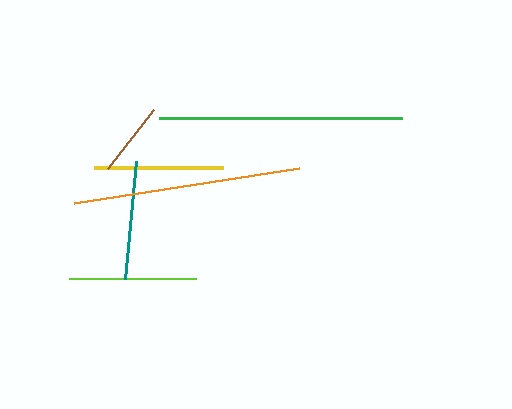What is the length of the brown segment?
The brown segment is approximately 74 pixels long.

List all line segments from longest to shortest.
From longest to shortest: green, orange, yellow, lime, teal, brown.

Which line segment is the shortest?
The brown line is the shortest at approximately 74 pixels.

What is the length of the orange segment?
The orange segment is approximately 228 pixels long.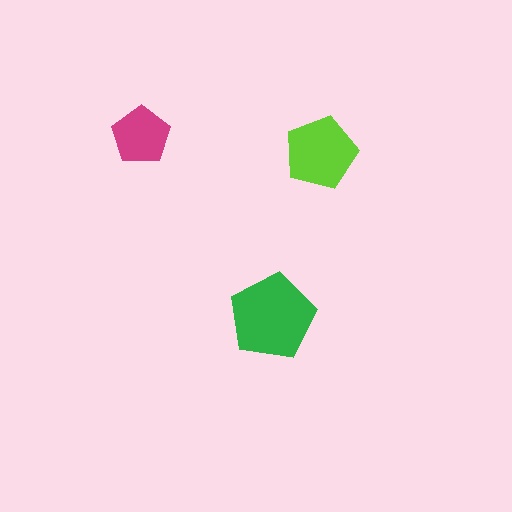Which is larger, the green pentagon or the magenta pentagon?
The green one.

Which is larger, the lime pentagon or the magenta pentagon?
The lime one.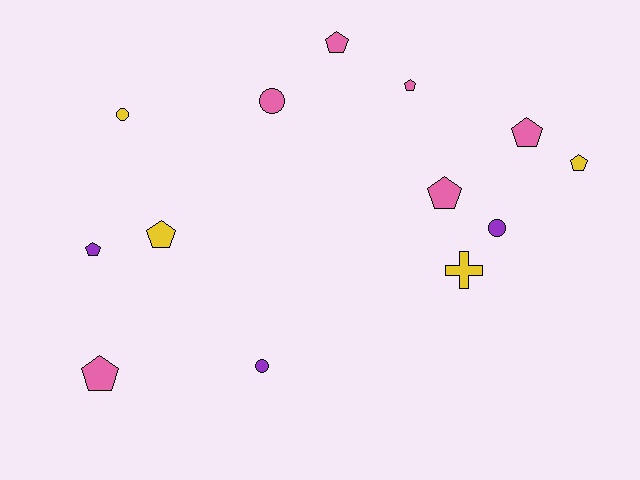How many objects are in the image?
There are 13 objects.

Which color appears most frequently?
Pink, with 6 objects.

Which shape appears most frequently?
Pentagon, with 8 objects.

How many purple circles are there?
There are 2 purple circles.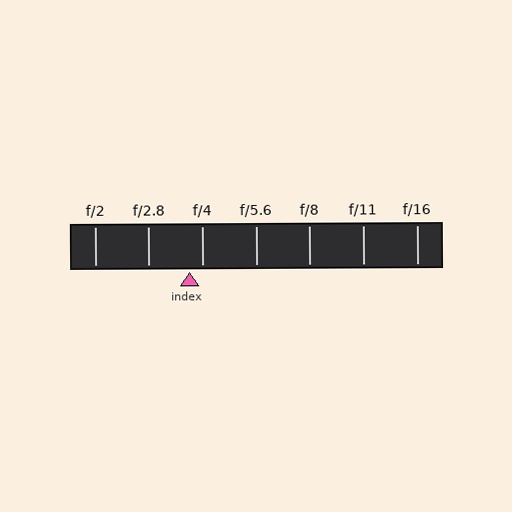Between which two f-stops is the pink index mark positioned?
The index mark is between f/2.8 and f/4.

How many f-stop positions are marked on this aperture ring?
There are 7 f-stop positions marked.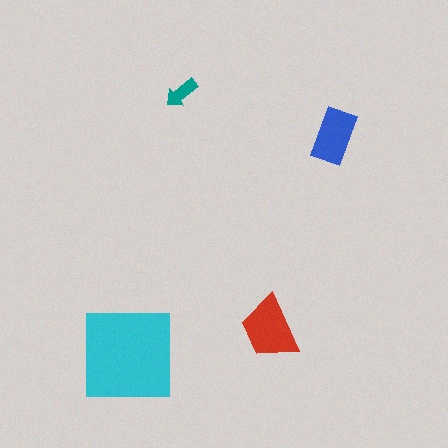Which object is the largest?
The cyan square.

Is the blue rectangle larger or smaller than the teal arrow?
Larger.